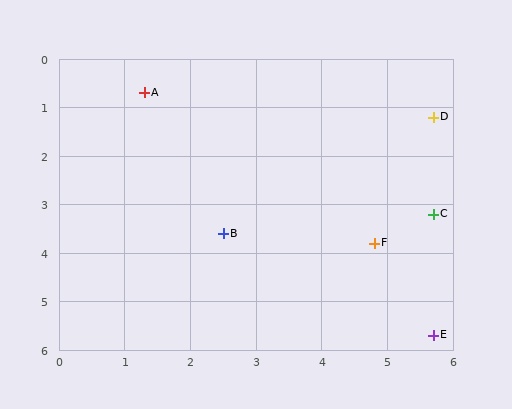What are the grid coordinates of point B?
Point B is at approximately (2.5, 3.6).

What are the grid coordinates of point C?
Point C is at approximately (5.7, 3.2).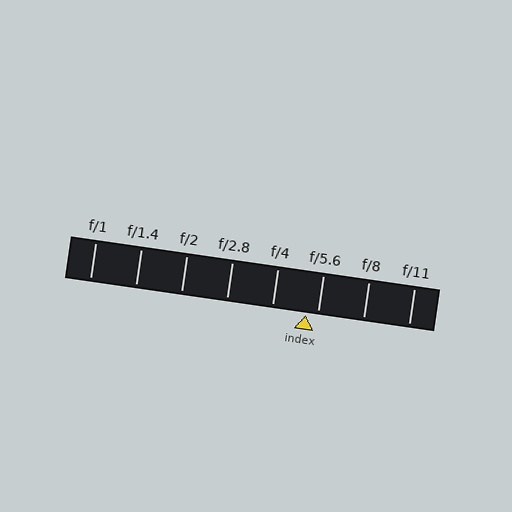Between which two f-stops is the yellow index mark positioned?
The index mark is between f/4 and f/5.6.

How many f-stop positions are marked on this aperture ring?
There are 8 f-stop positions marked.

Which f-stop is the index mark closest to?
The index mark is closest to f/5.6.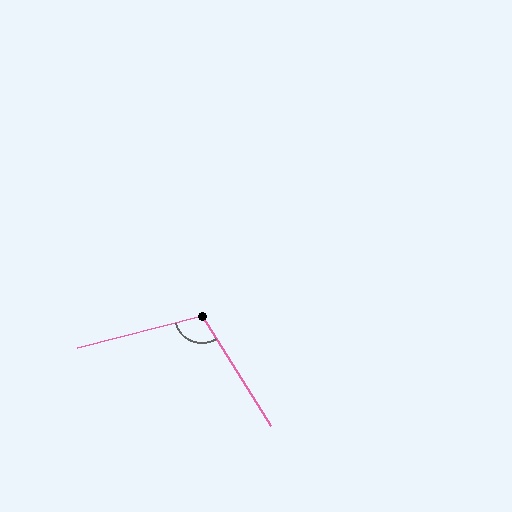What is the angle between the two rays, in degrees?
Approximately 108 degrees.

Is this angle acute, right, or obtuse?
It is obtuse.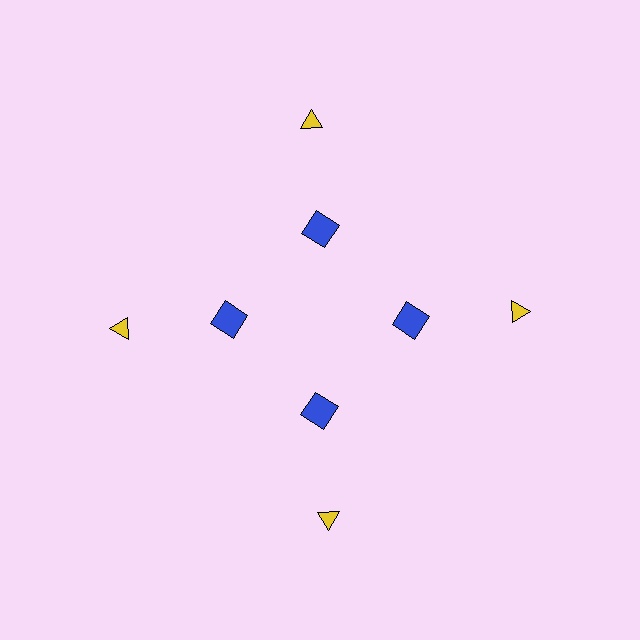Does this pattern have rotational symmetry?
Yes, this pattern has 4-fold rotational symmetry. It looks the same after rotating 90 degrees around the center.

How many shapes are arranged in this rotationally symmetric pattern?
There are 8 shapes, arranged in 4 groups of 2.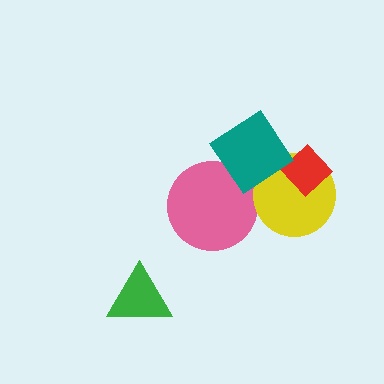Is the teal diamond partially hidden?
No, no other shape covers it.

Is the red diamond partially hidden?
Yes, it is partially covered by another shape.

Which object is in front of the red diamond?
The teal diamond is in front of the red diamond.